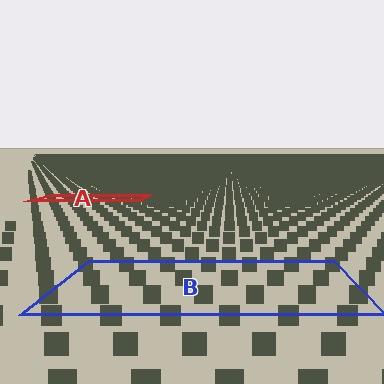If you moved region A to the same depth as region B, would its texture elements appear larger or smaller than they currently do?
They would appear larger. At a closer depth, the same texture elements are projected at a bigger on-screen size.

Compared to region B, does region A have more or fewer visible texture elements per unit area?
Region A has more texture elements per unit area — they are packed more densely because it is farther away.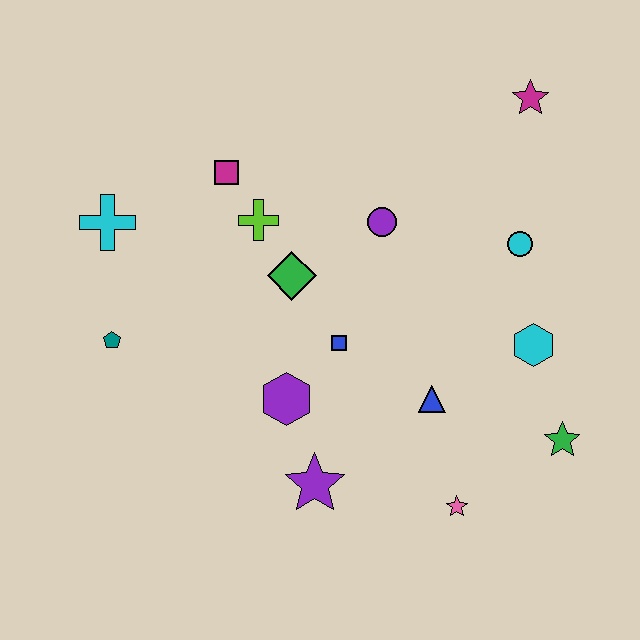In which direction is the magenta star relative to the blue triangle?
The magenta star is above the blue triangle.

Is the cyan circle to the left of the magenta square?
No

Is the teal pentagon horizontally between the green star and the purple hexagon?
No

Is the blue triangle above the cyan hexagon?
No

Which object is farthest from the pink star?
The cyan cross is farthest from the pink star.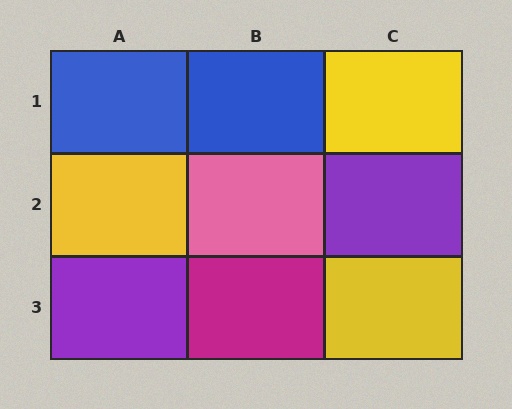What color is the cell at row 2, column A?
Yellow.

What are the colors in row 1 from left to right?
Blue, blue, yellow.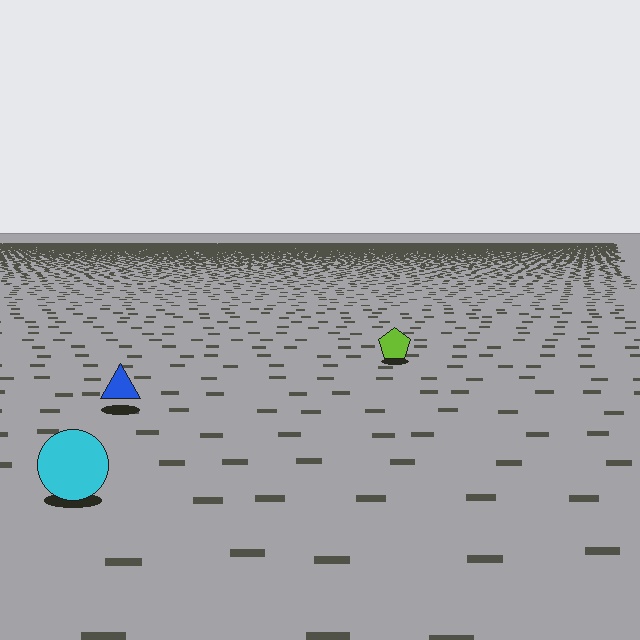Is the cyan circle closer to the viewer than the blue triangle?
Yes. The cyan circle is closer — you can tell from the texture gradient: the ground texture is coarser near it.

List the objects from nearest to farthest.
From nearest to farthest: the cyan circle, the blue triangle, the lime pentagon.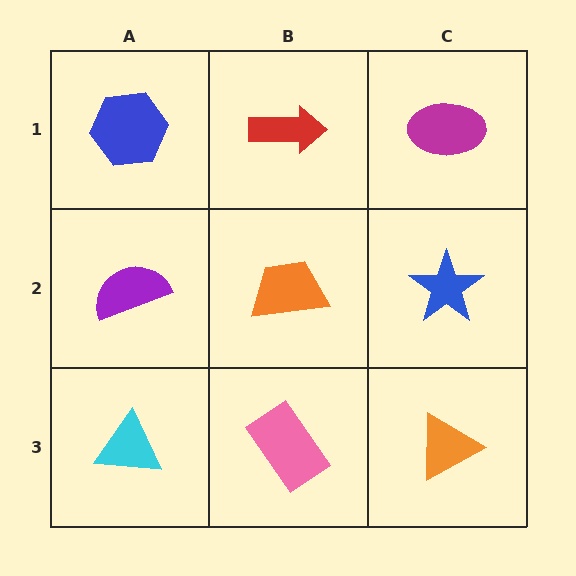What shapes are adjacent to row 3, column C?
A blue star (row 2, column C), a pink rectangle (row 3, column B).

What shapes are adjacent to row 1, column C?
A blue star (row 2, column C), a red arrow (row 1, column B).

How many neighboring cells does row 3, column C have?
2.